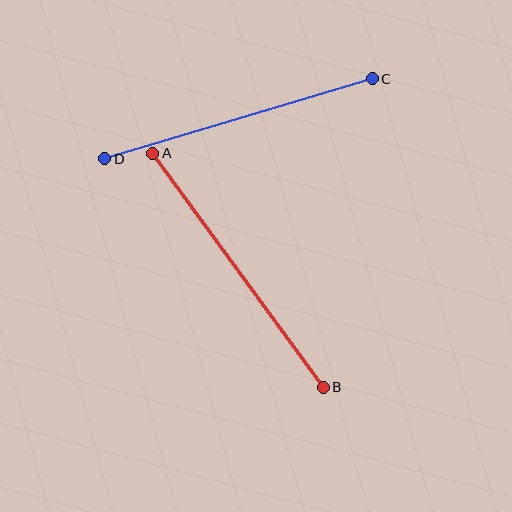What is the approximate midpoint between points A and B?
The midpoint is at approximately (238, 270) pixels.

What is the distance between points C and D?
The distance is approximately 279 pixels.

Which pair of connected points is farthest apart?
Points A and B are farthest apart.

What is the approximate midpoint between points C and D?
The midpoint is at approximately (238, 119) pixels.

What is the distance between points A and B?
The distance is approximately 289 pixels.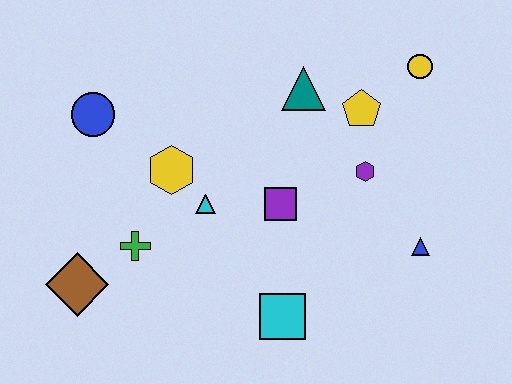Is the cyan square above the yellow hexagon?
No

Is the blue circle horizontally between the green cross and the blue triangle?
No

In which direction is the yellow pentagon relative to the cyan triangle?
The yellow pentagon is to the right of the cyan triangle.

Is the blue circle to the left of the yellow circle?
Yes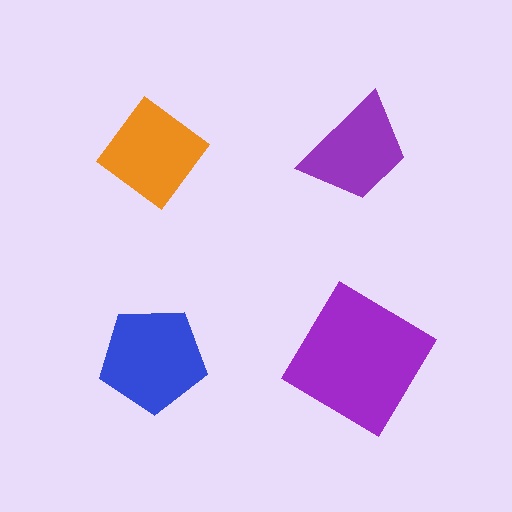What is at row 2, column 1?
A blue pentagon.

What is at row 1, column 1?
An orange diamond.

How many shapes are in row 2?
2 shapes.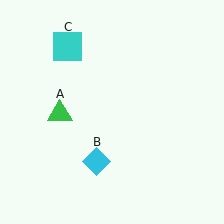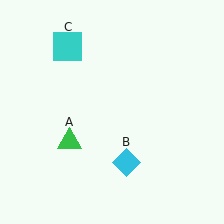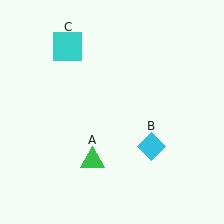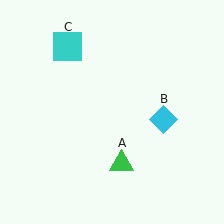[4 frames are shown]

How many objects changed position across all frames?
2 objects changed position: green triangle (object A), cyan diamond (object B).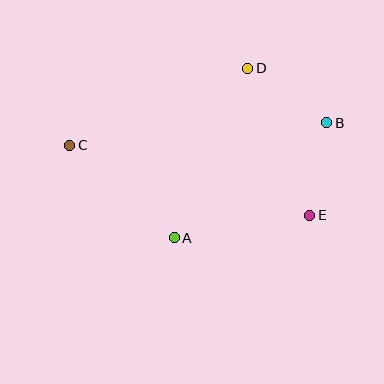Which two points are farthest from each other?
Points B and C are farthest from each other.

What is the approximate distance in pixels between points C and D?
The distance between C and D is approximately 194 pixels.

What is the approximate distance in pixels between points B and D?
The distance between B and D is approximately 96 pixels.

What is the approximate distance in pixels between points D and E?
The distance between D and E is approximately 160 pixels.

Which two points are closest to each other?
Points B and E are closest to each other.